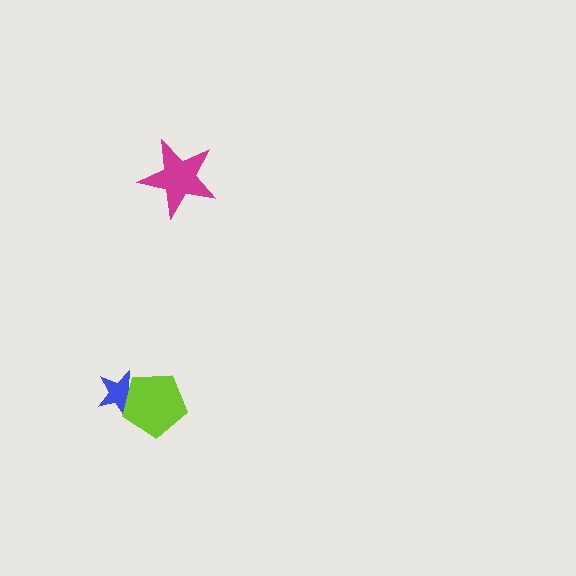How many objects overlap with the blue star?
1 object overlaps with the blue star.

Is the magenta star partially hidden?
No, no other shape covers it.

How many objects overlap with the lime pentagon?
1 object overlaps with the lime pentagon.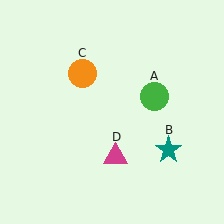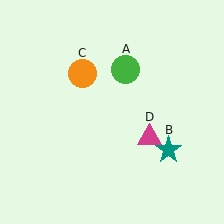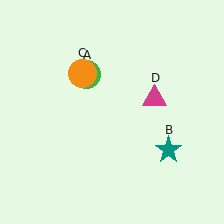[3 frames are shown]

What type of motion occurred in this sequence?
The green circle (object A), magenta triangle (object D) rotated counterclockwise around the center of the scene.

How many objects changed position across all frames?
2 objects changed position: green circle (object A), magenta triangle (object D).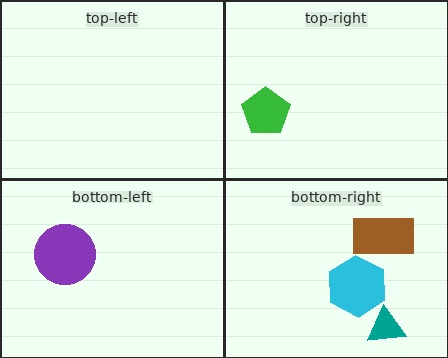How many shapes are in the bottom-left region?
1.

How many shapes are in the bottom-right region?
3.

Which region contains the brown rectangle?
The bottom-right region.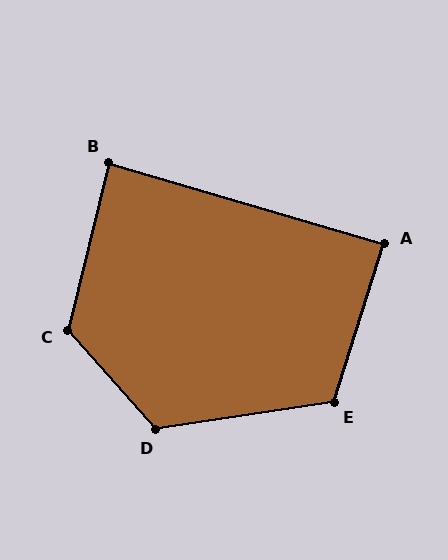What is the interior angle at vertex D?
Approximately 123 degrees (obtuse).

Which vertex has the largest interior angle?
C, at approximately 125 degrees.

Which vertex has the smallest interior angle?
B, at approximately 87 degrees.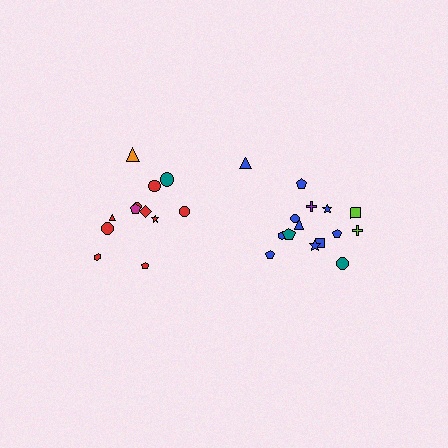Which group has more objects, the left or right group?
The right group.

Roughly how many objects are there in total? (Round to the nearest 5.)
Roughly 25 objects in total.